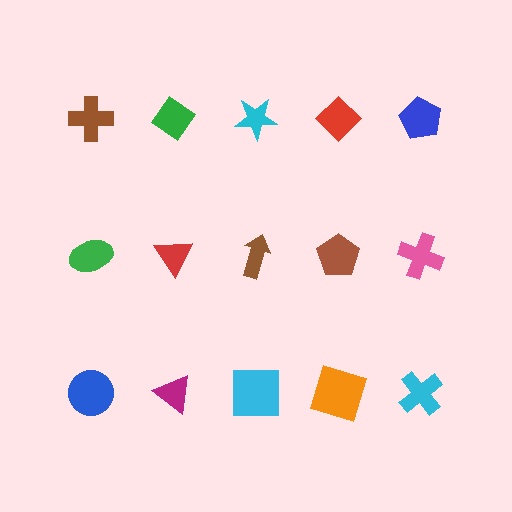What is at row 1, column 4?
A red diamond.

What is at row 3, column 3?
A cyan square.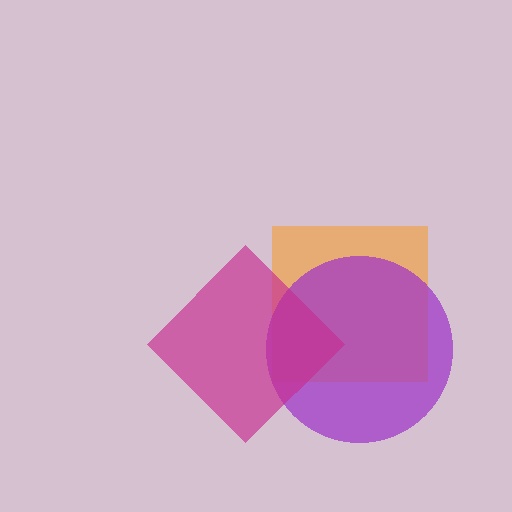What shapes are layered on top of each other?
The layered shapes are: an orange square, a purple circle, a magenta diamond.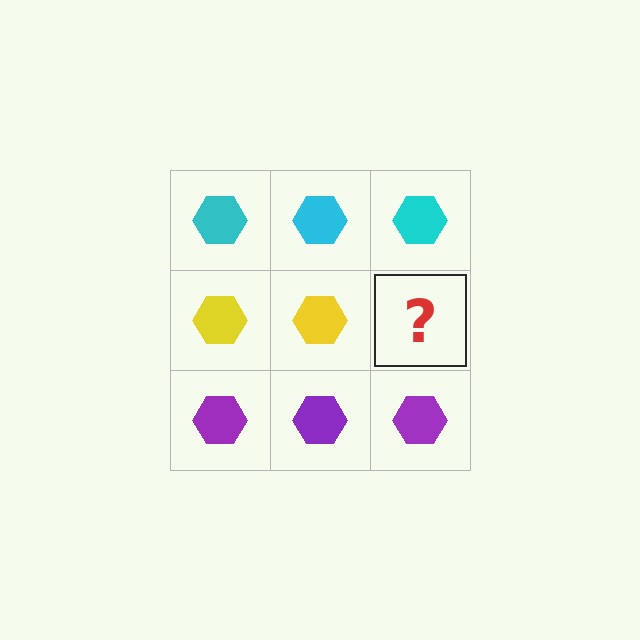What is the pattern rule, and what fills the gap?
The rule is that each row has a consistent color. The gap should be filled with a yellow hexagon.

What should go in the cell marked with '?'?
The missing cell should contain a yellow hexagon.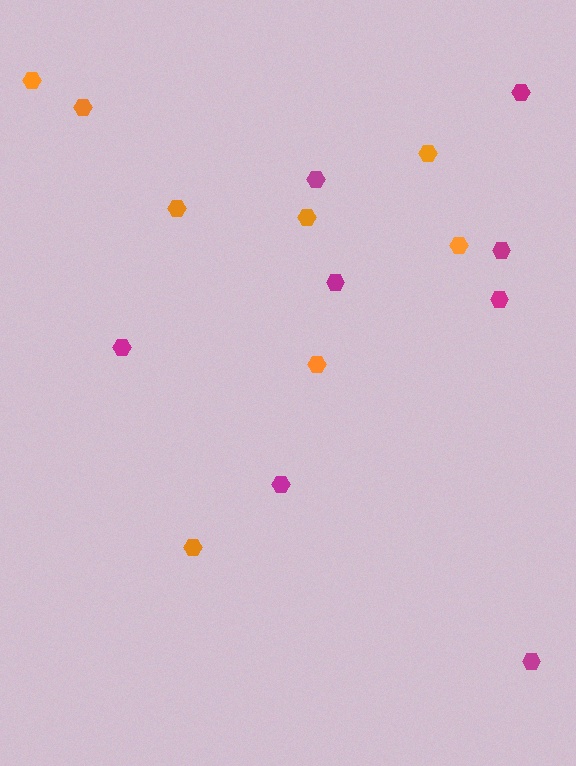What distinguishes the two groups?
There are 2 groups: one group of orange hexagons (8) and one group of magenta hexagons (8).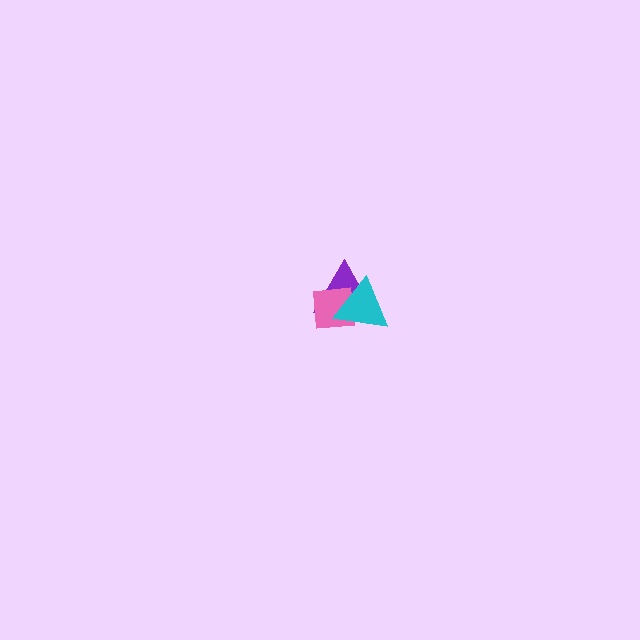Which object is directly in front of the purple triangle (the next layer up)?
The pink square is directly in front of the purple triangle.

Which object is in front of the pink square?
The cyan triangle is in front of the pink square.